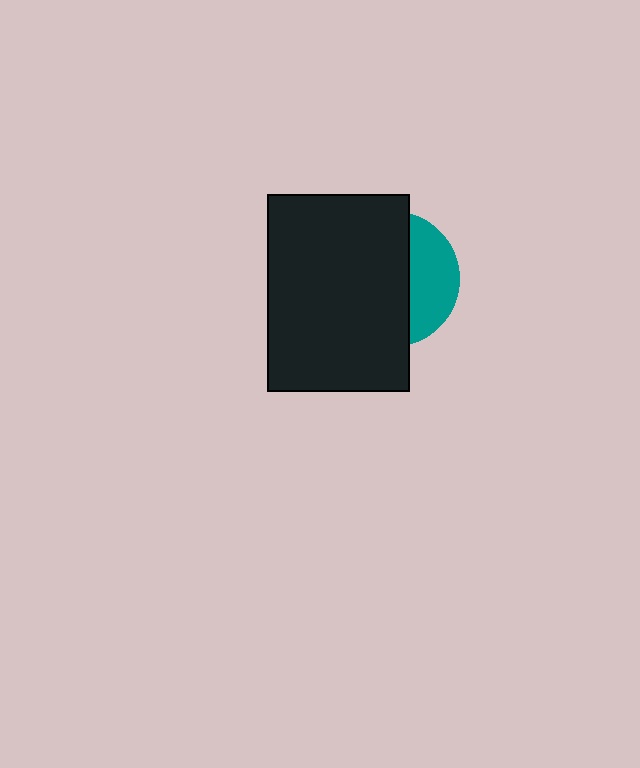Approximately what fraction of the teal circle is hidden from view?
Roughly 66% of the teal circle is hidden behind the black rectangle.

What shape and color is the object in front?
The object in front is a black rectangle.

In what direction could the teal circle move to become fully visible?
The teal circle could move right. That would shift it out from behind the black rectangle entirely.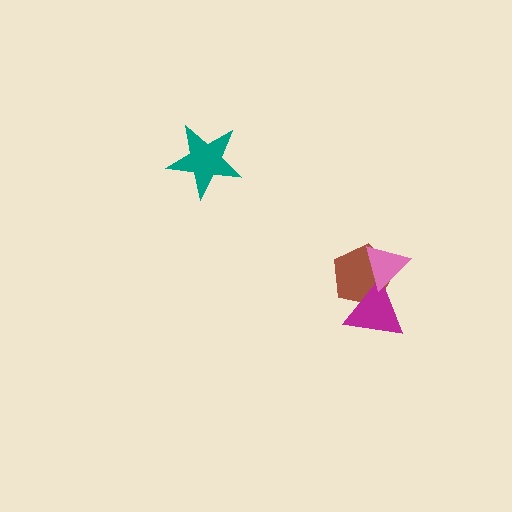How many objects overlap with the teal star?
0 objects overlap with the teal star.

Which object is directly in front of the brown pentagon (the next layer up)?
The magenta triangle is directly in front of the brown pentagon.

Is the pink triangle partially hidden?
No, no other shape covers it.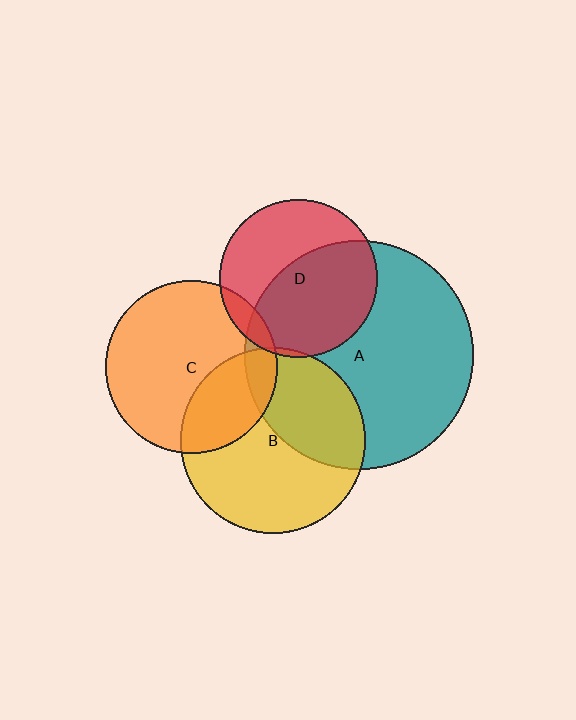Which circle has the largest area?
Circle A (teal).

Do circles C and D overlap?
Yes.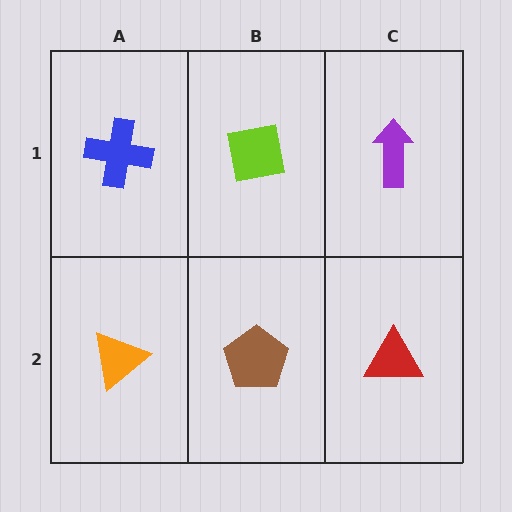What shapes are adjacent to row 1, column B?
A brown pentagon (row 2, column B), a blue cross (row 1, column A), a purple arrow (row 1, column C).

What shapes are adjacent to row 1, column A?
An orange triangle (row 2, column A), a lime square (row 1, column B).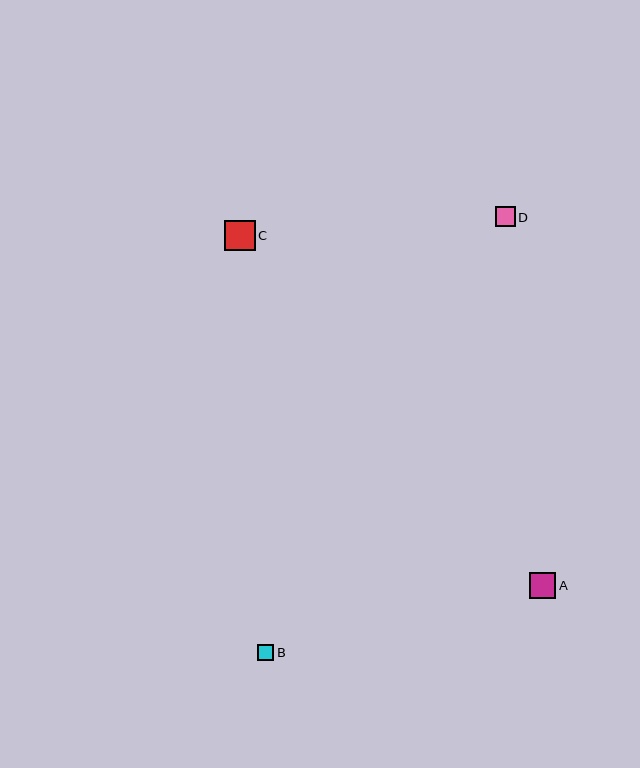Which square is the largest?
Square C is the largest with a size of approximately 31 pixels.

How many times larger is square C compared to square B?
Square C is approximately 1.9 times the size of square B.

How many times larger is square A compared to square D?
Square A is approximately 1.3 times the size of square D.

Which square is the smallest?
Square B is the smallest with a size of approximately 16 pixels.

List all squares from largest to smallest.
From largest to smallest: C, A, D, B.